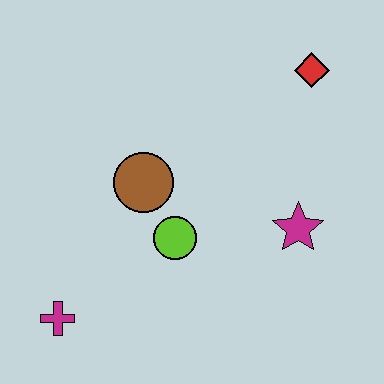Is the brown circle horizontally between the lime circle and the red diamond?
No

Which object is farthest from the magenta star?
The magenta cross is farthest from the magenta star.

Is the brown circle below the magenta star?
No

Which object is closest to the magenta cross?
The lime circle is closest to the magenta cross.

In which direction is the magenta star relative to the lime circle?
The magenta star is to the right of the lime circle.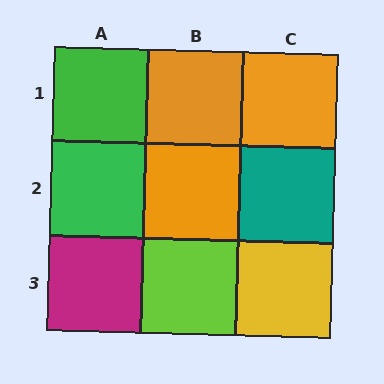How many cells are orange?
3 cells are orange.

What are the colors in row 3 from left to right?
Magenta, lime, yellow.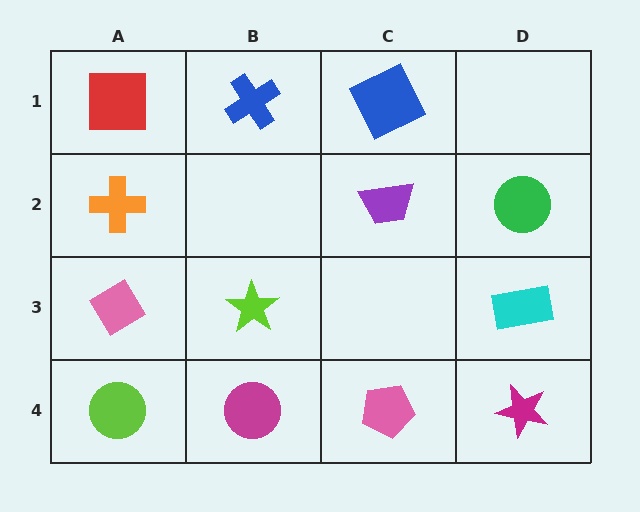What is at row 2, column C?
A purple trapezoid.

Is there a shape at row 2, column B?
No, that cell is empty.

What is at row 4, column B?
A magenta circle.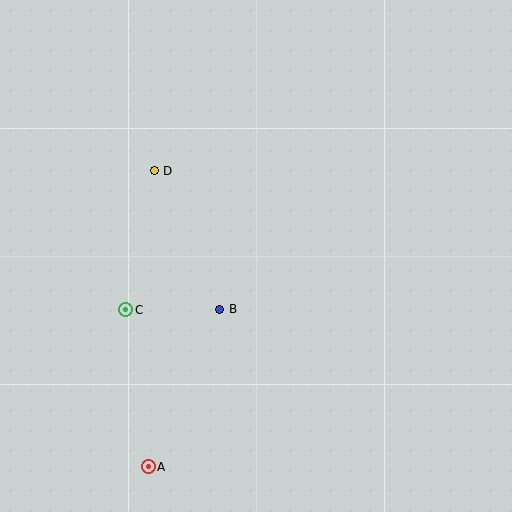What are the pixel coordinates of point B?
Point B is at (220, 309).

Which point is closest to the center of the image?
Point B at (220, 309) is closest to the center.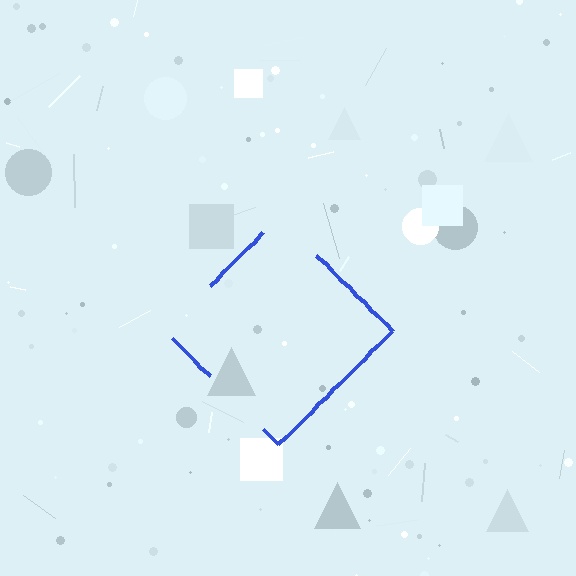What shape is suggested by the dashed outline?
The dashed outline suggests a diamond.